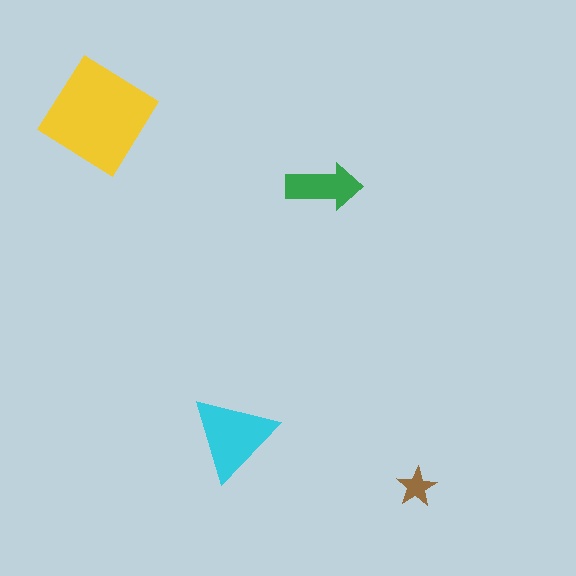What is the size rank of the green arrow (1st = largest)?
3rd.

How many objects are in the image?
There are 4 objects in the image.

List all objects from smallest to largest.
The brown star, the green arrow, the cyan triangle, the yellow diamond.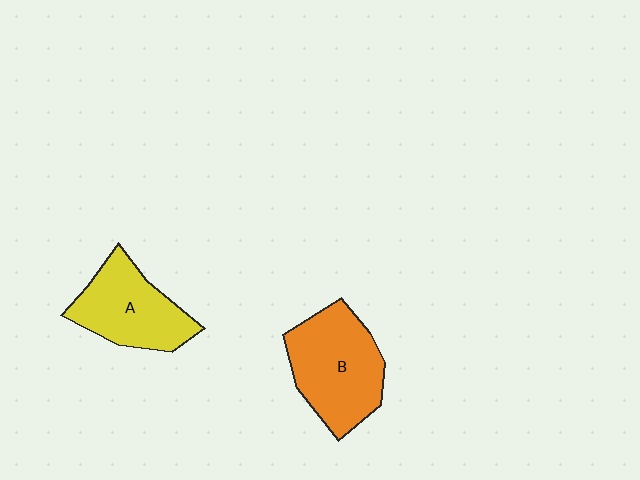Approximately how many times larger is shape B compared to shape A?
Approximately 1.2 times.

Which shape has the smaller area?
Shape A (yellow).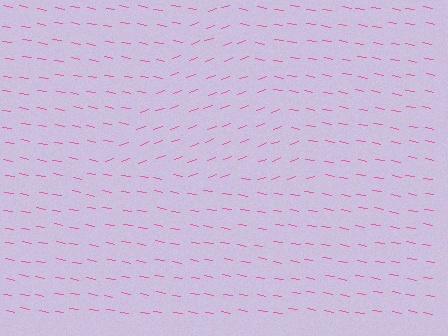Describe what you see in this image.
The image is filled with small pink line segments. A triangle region in the image has lines oriented differently from the surrounding lines, creating a visible texture boundary.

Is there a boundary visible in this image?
Yes, there is a texture boundary formed by a change in line orientation.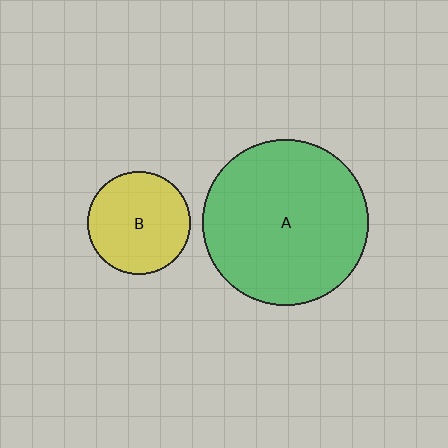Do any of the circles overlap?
No, none of the circles overlap.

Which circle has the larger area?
Circle A (green).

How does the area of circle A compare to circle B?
Approximately 2.6 times.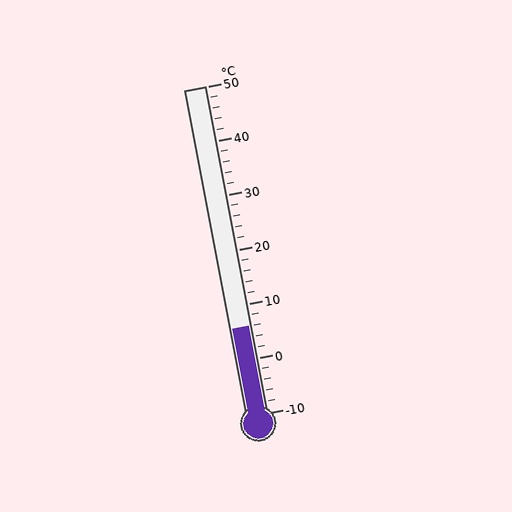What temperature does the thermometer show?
The thermometer shows approximately 6°C.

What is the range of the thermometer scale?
The thermometer scale ranges from -10°C to 50°C.